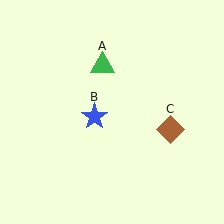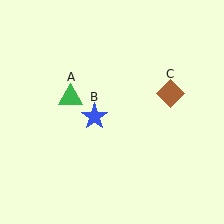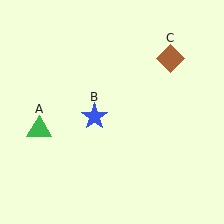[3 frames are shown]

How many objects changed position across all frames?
2 objects changed position: green triangle (object A), brown diamond (object C).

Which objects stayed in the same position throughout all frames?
Blue star (object B) remained stationary.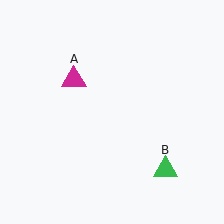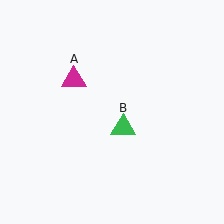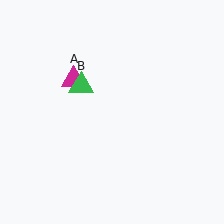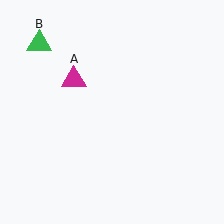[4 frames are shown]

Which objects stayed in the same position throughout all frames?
Magenta triangle (object A) remained stationary.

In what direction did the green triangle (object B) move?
The green triangle (object B) moved up and to the left.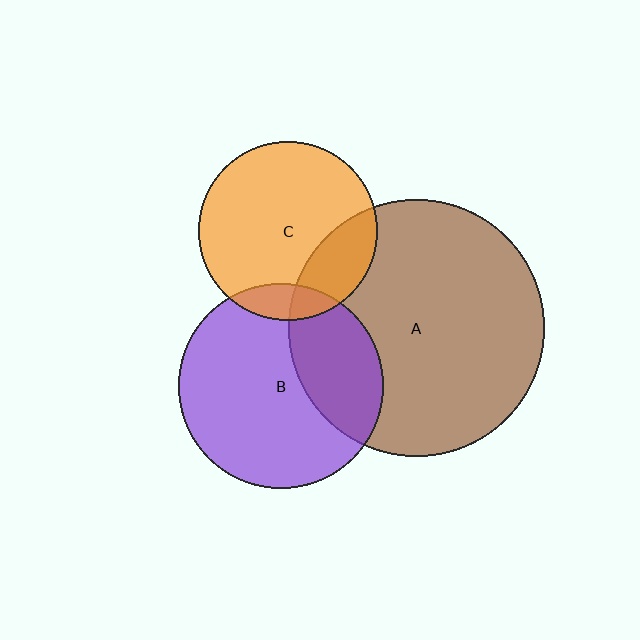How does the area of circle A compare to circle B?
Approximately 1.6 times.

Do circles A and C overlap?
Yes.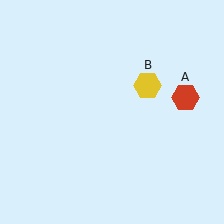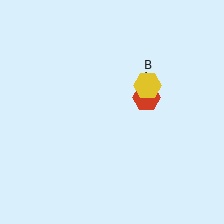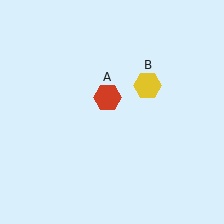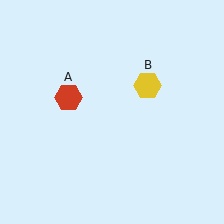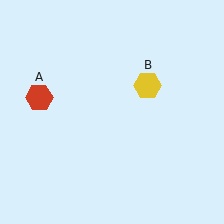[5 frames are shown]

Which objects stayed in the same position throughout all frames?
Yellow hexagon (object B) remained stationary.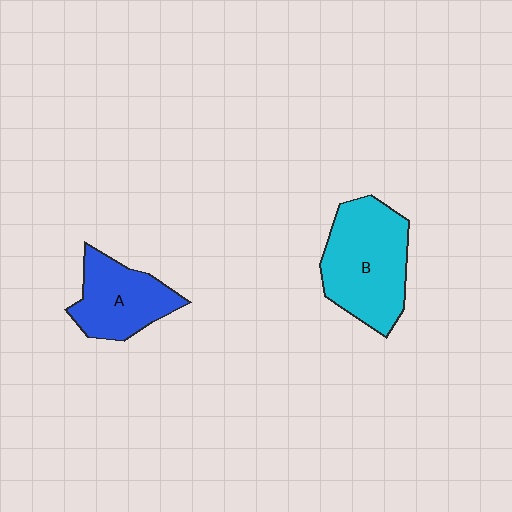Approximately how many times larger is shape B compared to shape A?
Approximately 1.4 times.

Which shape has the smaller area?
Shape A (blue).